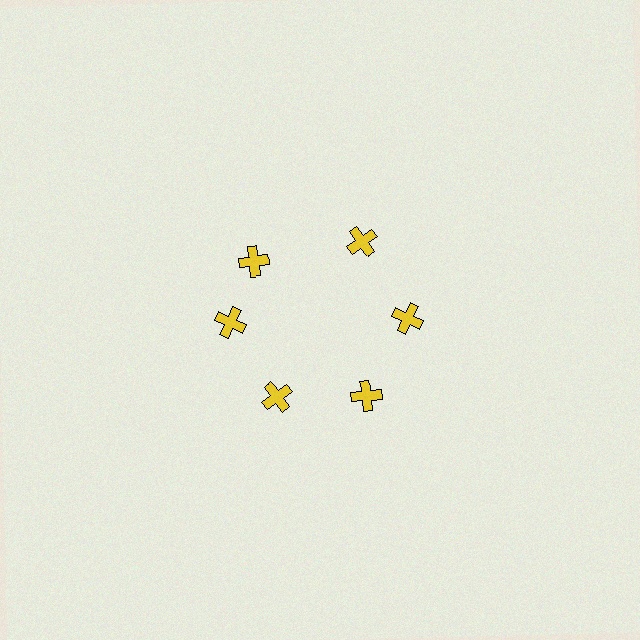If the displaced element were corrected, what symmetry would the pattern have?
It would have 6-fold rotational symmetry — the pattern would map onto itself every 60 degrees.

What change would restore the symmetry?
The symmetry would be restored by rotating it back into even spacing with its neighbors so that all 6 crosses sit at equal angles and equal distance from the center.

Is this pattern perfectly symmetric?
No. The 6 yellow crosses are arranged in a ring, but one element near the 11 o'clock position is rotated out of alignment along the ring, breaking the 6-fold rotational symmetry.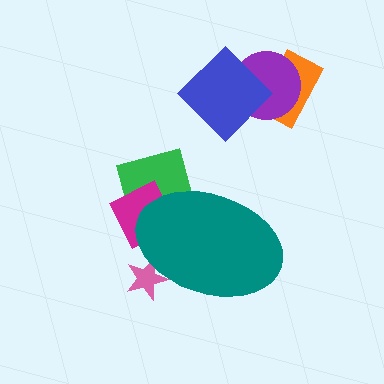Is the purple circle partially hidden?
No, the purple circle is fully visible.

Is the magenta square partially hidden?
Yes, the magenta square is partially hidden behind the teal ellipse.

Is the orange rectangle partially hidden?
No, the orange rectangle is fully visible.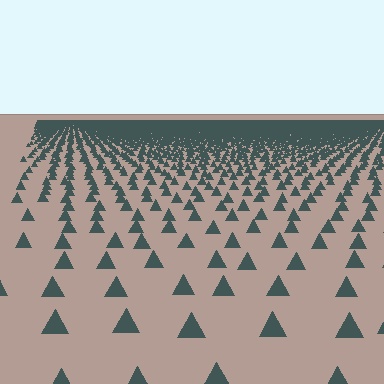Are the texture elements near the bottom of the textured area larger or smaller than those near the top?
Larger. Near the bottom, elements are closer to the viewer and appear at a bigger on-screen size.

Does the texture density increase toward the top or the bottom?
Density increases toward the top.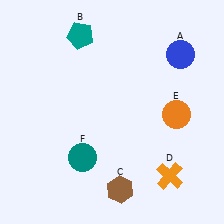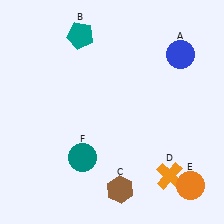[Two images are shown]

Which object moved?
The orange circle (E) moved down.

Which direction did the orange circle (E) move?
The orange circle (E) moved down.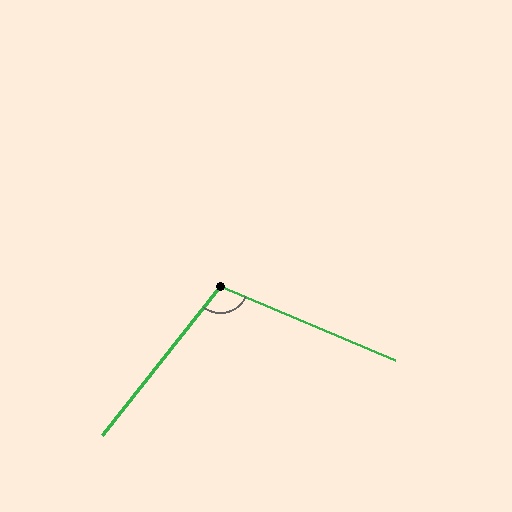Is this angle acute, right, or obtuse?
It is obtuse.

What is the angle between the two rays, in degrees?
Approximately 105 degrees.